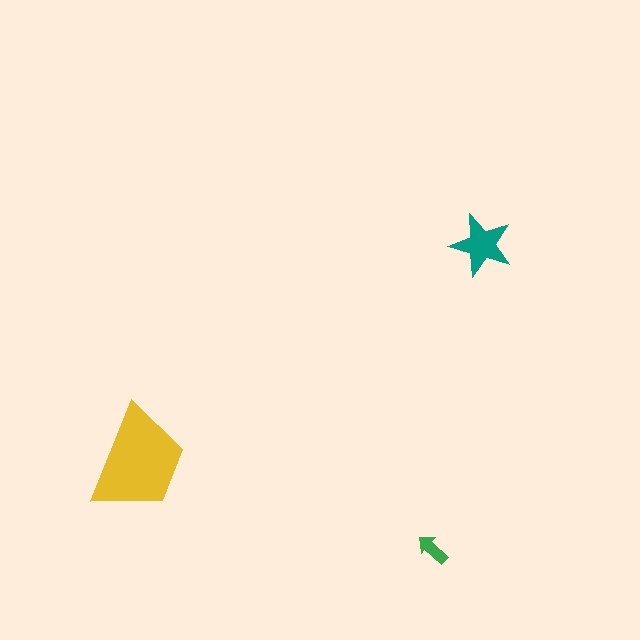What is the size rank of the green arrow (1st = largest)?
3rd.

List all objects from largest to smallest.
The yellow trapezoid, the teal star, the green arrow.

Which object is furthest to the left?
The yellow trapezoid is leftmost.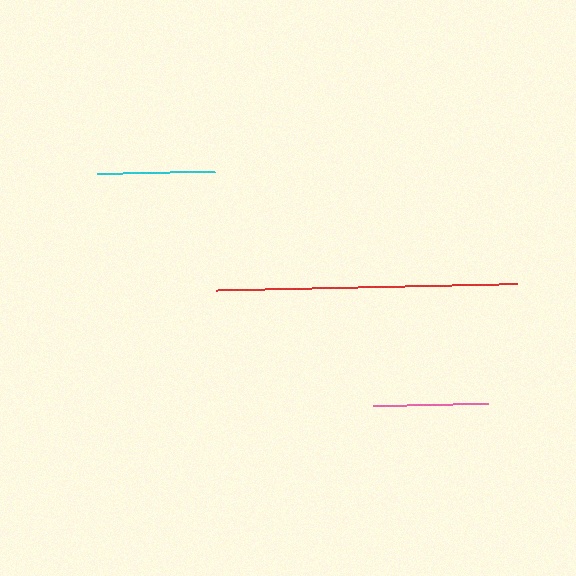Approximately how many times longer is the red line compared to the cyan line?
The red line is approximately 2.6 times the length of the cyan line.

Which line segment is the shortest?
The pink line is the shortest at approximately 115 pixels.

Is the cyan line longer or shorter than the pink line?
The cyan line is longer than the pink line.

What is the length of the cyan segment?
The cyan segment is approximately 118 pixels long.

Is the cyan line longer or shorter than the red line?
The red line is longer than the cyan line.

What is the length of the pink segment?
The pink segment is approximately 115 pixels long.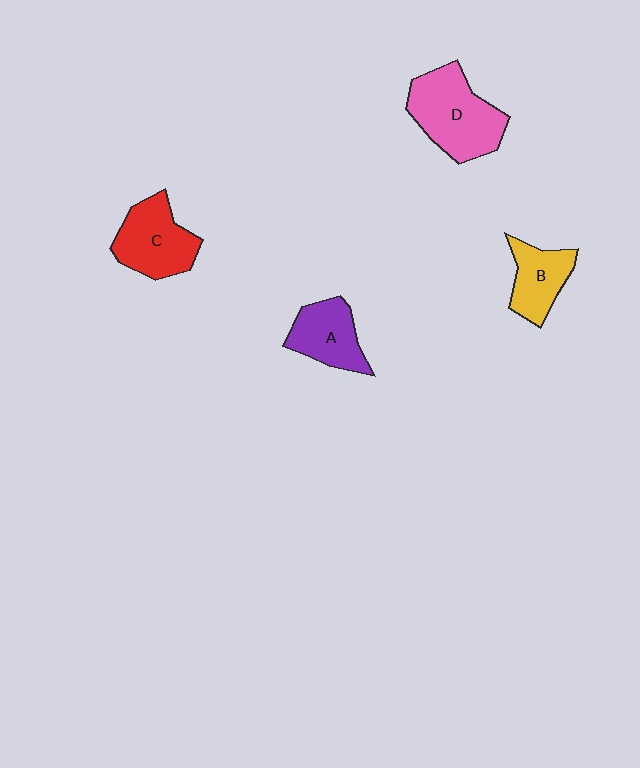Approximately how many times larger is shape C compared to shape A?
Approximately 1.2 times.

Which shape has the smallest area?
Shape B (yellow).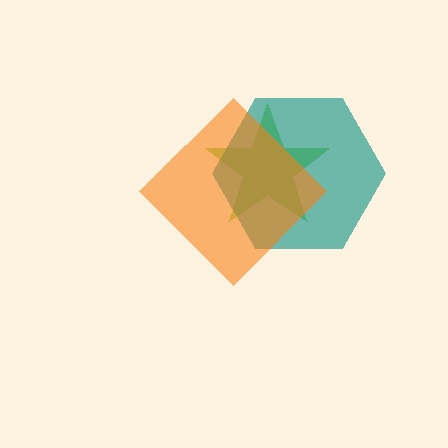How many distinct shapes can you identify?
There are 3 distinct shapes: a lime star, a teal hexagon, an orange diamond.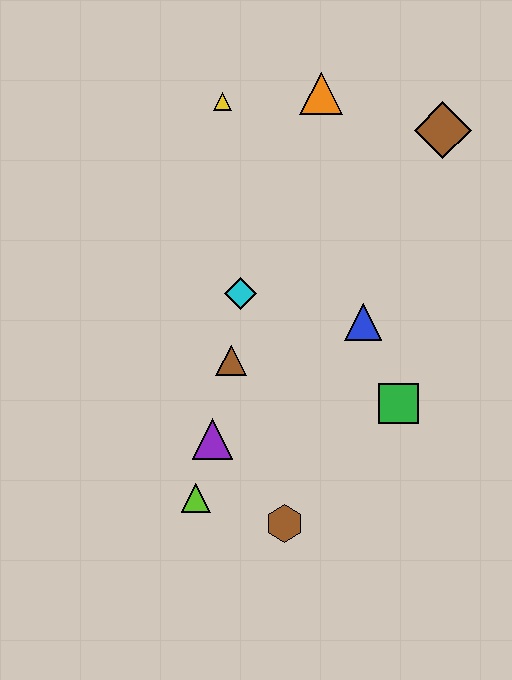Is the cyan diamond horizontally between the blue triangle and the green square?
No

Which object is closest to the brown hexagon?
The lime triangle is closest to the brown hexagon.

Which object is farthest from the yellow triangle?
The brown hexagon is farthest from the yellow triangle.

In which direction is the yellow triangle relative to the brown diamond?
The yellow triangle is to the left of the brown diamond.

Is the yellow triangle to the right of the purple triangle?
Yes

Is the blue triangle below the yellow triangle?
Yes